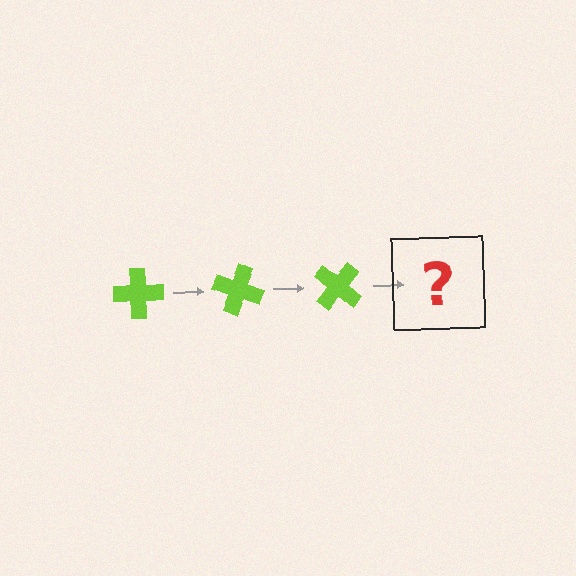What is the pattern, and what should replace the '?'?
The pattern is that the cross rotates 20 degrees each step. The '?' should be a lime cross rotated 60 degrees.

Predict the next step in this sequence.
The next step is a lime cross rotated 60 degrees.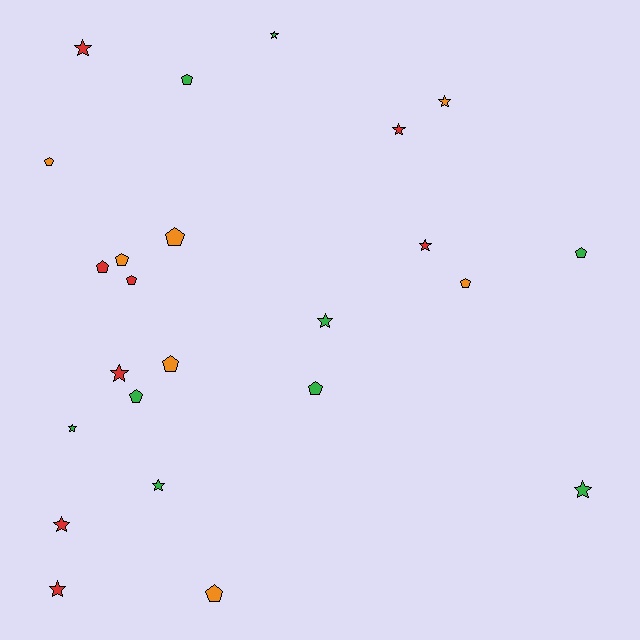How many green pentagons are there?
There are 4 green pentagons.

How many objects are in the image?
There are 24 objects.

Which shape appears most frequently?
Pentagon, with 12 objects.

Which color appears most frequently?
Green, with 9 objects.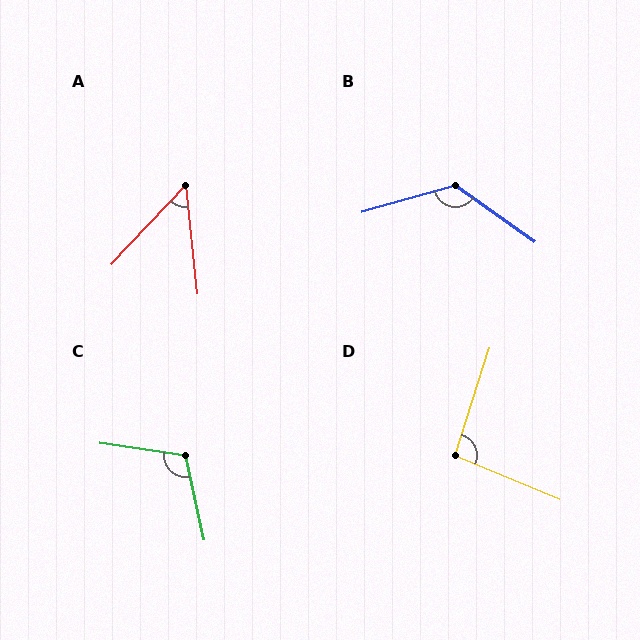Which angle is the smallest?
A, at approximately 49 degrees.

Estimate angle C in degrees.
Approximately 110 degrees.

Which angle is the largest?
B, at approximately 129 degrees.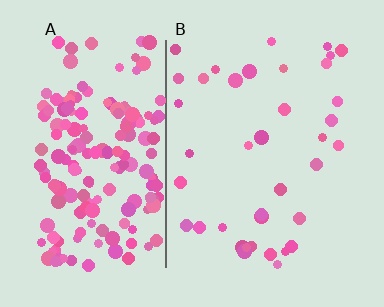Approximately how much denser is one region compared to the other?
Approximately 4.8× — region A over region B.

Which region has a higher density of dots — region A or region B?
A (the left).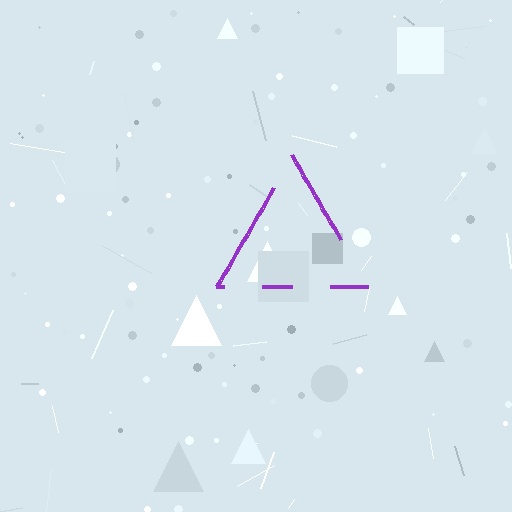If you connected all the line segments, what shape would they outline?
They would outline a triangle.